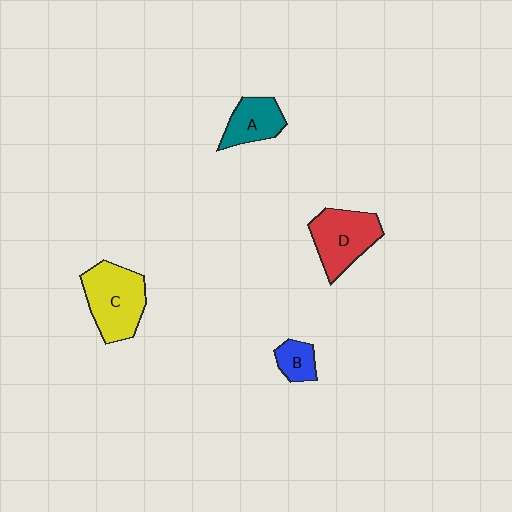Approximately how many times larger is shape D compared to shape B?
Approximately 2.4 times.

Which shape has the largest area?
Shape C (yellow).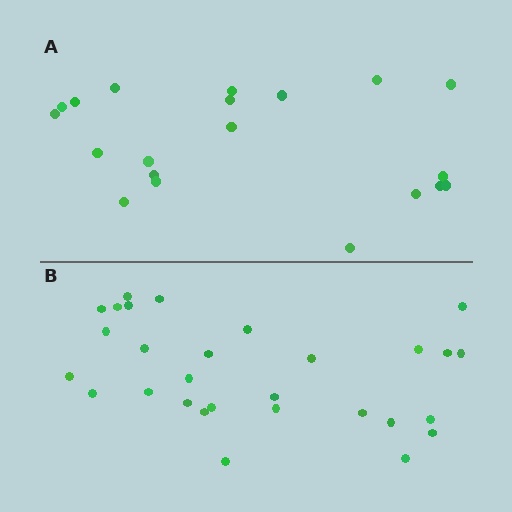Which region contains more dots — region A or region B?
Region B (the bottom region) has more dots.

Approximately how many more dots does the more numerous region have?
Region B has roughly 8 or so more dots than region A.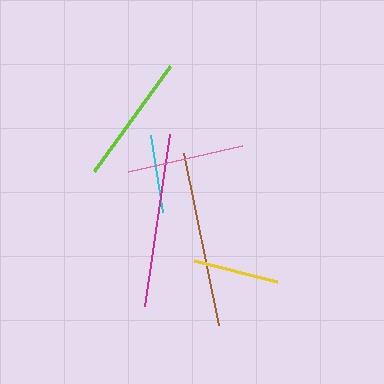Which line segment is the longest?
The brown line is the longest at approximately 175 pixels.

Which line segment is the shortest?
The cyan line is the shortest at approximately 78 pixels.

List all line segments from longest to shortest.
From longest to shortest: brown, magenta, lime, pink, yellow, cyan.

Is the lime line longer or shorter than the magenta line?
The magenta line is longer than the lime line.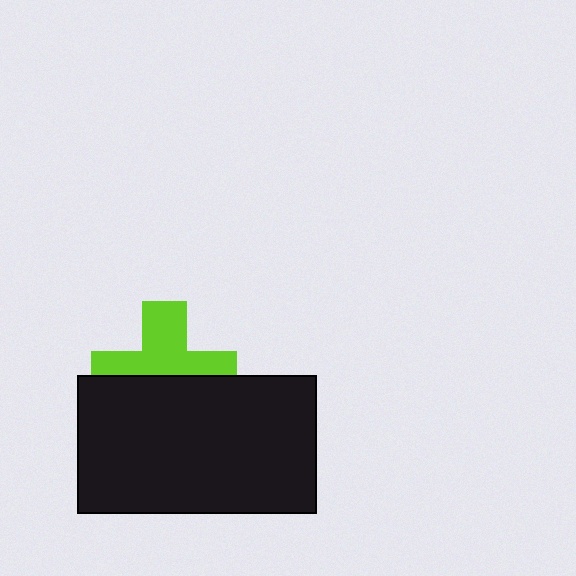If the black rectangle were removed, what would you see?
You would see the complete lime cross.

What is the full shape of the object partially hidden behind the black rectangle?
The partially hidden object is a lime cross.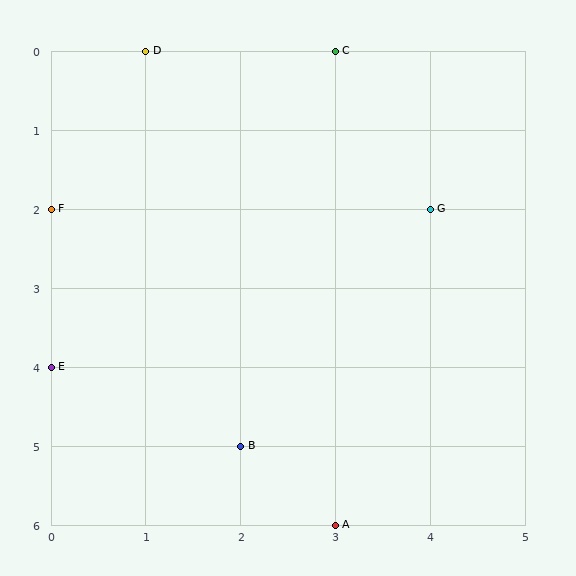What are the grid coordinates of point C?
Point C is at grid coordinates (3, 0).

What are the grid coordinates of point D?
Point D is at grid coordinates (1, 0).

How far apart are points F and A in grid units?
Points F and A are 3 columns and 4 rows apart (about 5.0 grid units diagonally).